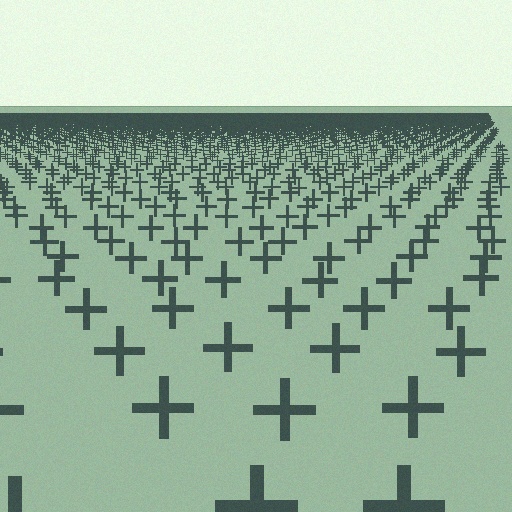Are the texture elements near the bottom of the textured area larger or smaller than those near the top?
Larger. Near the bottom, elements are closer to the viewer and appear at a bigger on-screen size.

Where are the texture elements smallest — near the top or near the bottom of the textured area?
Near the top.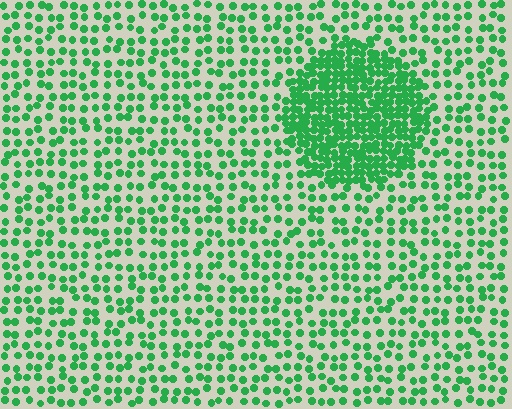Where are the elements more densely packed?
The elements are more densely packed inside the circle boundary.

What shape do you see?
I see a circle.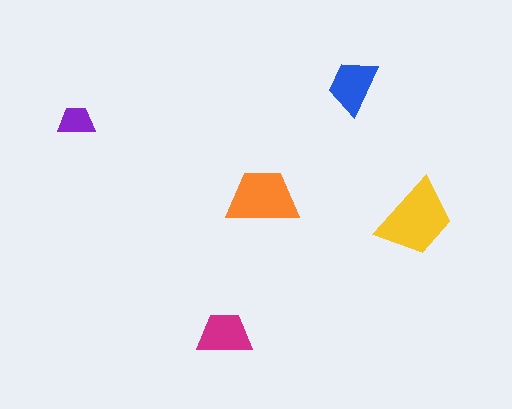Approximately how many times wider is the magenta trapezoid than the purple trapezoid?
About 1.5 times wider.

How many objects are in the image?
There are 5 objects in the image.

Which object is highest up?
The blue trapezoid is topmost.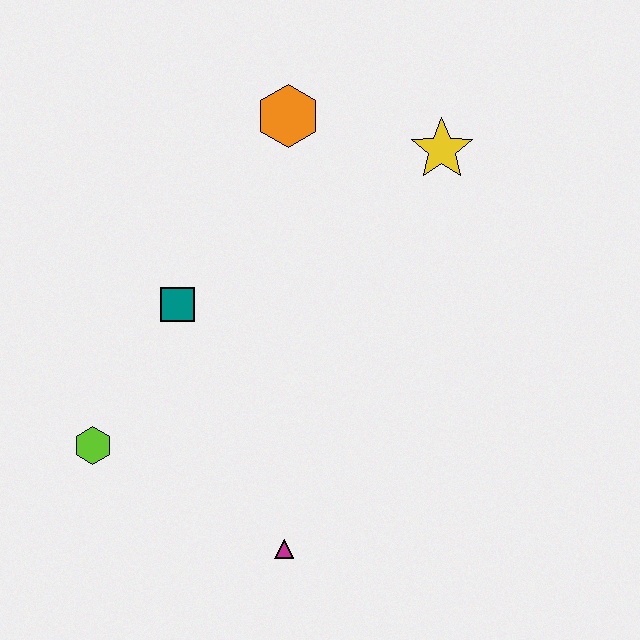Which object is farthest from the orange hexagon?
The magenta triangle is farthest from the orange hexagon.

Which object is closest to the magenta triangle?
The lime hexagon is closest to the magenta triangle.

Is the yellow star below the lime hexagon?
No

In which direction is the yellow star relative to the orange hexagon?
The yellow star is to the right of the orange hexagon.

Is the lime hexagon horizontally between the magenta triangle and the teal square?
No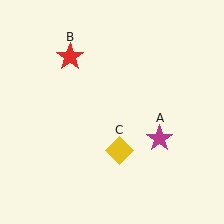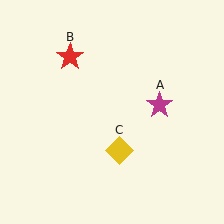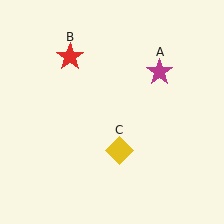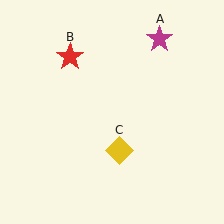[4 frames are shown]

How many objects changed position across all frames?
1 object changed position: magenta star (object A).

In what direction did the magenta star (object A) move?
The magenta star (object A) moved up.